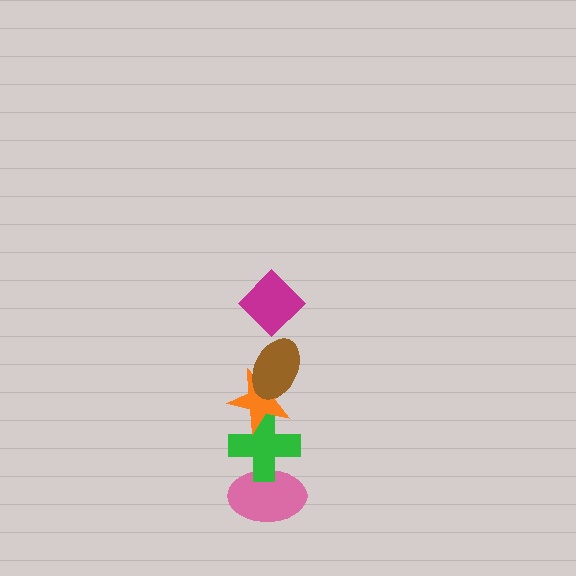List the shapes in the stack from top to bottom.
From top to bottom: the magenta diamond, the brown ellipse, the orange star, the green cross, the pink ellipse.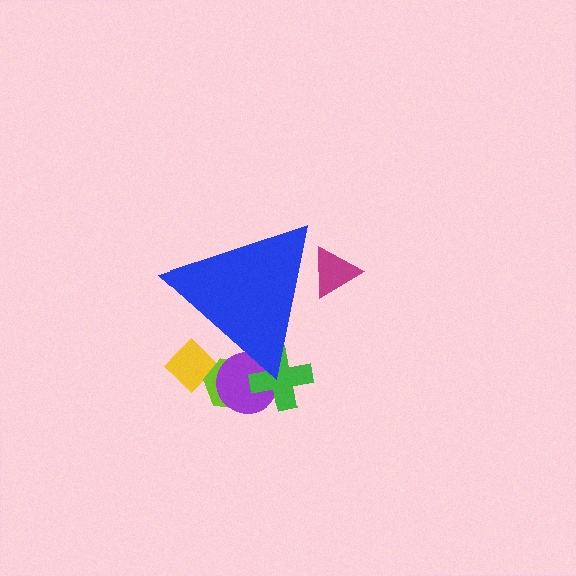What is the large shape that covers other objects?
A blue triangle.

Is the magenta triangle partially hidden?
Yes, the magenta triangle is partially hidden behind the blue triangle.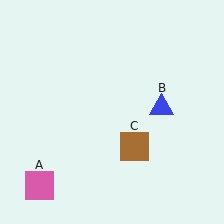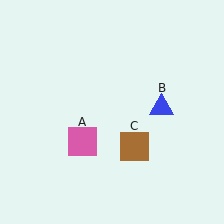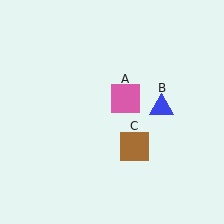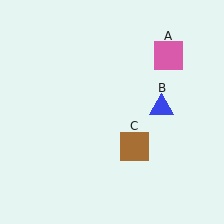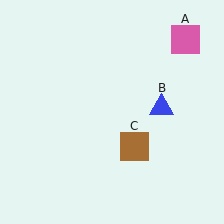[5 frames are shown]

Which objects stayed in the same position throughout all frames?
Blue triangle (object B) and brown square (object C) remained stationary.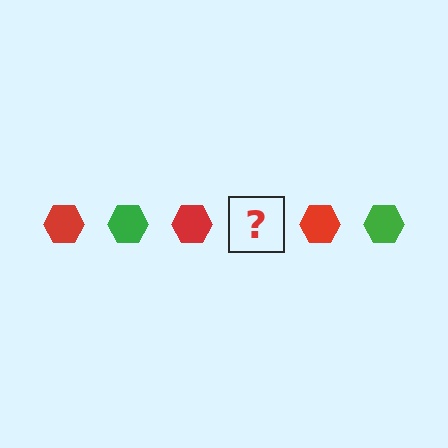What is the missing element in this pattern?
The missing element is a green hexagon.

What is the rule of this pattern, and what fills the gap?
The rule is that the pattern cycles through red, green hexagons. The gap should be filled with a green hexagon.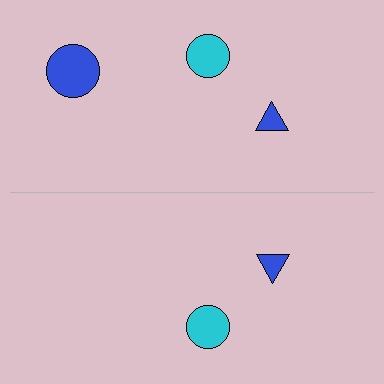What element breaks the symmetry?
A blue circle is missing from the bottom side.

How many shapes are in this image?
There are 5 shapes in this image.